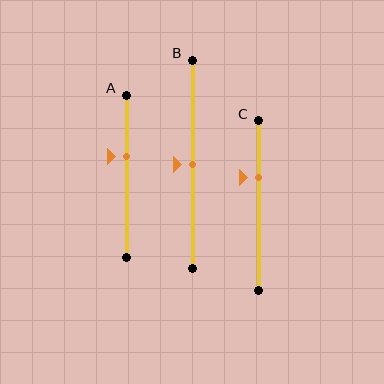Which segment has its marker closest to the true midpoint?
Segment B has its marker closest to the true midpoint.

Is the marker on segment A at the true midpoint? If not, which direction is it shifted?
No, the marker on segment A is shifted upward by about 12% of the segment length.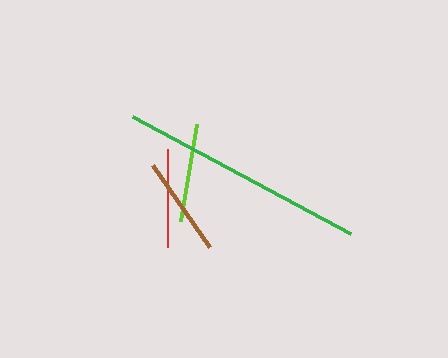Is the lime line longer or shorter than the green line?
The green line is longer than the lime line.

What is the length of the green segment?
The green segment is approximately 248 pixels long.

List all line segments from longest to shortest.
From longest to shortest: green, brown, lime, red.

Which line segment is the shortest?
The red line is the shortest at approximately 98 pixels.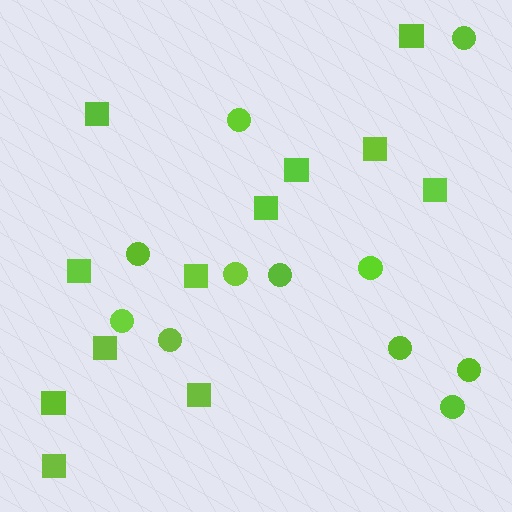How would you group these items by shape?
There are 2 groups: one group of circles (11) and one group of squares (12).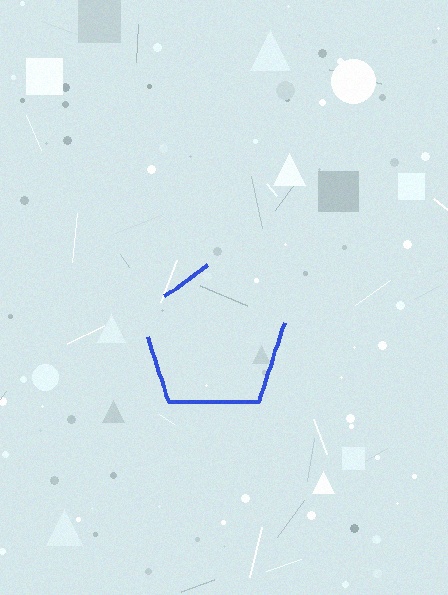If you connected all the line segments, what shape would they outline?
They would outline a pentagon.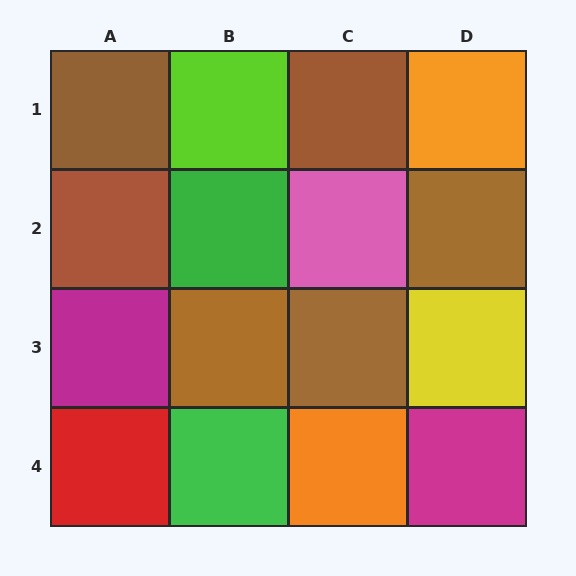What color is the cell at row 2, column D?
Brown.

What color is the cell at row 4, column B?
Green.